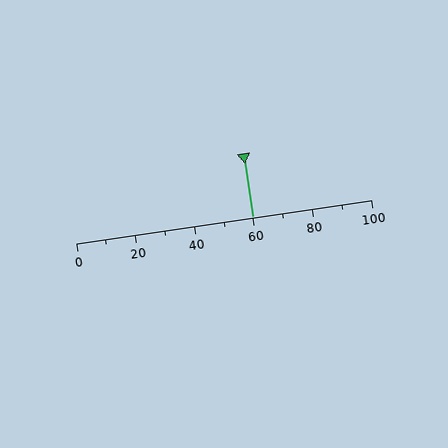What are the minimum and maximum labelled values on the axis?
The axis runs from 0 to 100.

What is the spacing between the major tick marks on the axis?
The major ticks are spaced 20 apart.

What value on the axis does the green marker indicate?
The marker indicates approximately 60.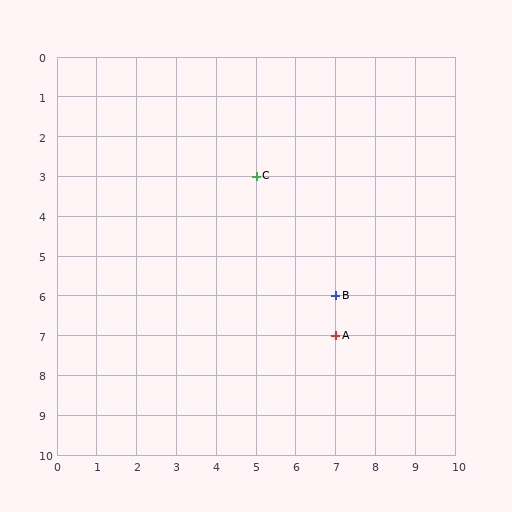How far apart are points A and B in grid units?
Points A and B are 1 row apart.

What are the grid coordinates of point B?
Point B is at grid coordinates (7, 6).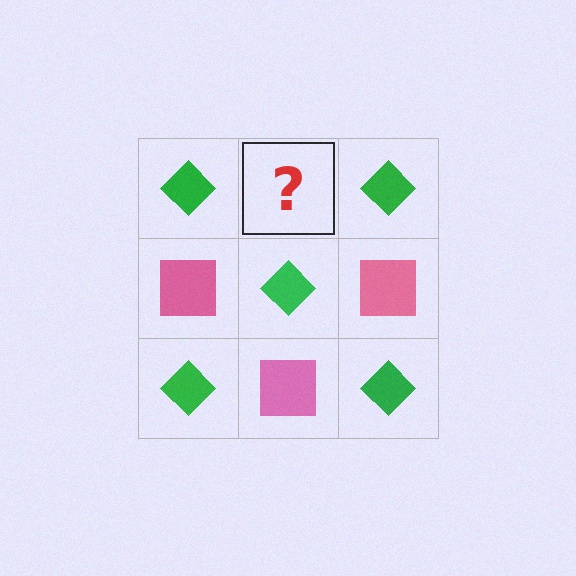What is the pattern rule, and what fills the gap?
The rule is that it alternates green diamond and pink square in a checkerboard pattern. The gap should be filled with a pink square.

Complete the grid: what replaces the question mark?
The question mark should be replaced with a pink square.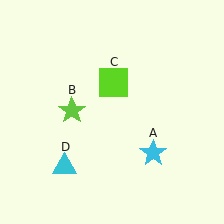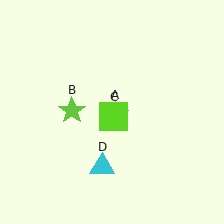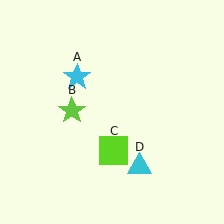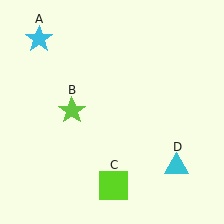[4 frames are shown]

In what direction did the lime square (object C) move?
The lime square (object C) moved down.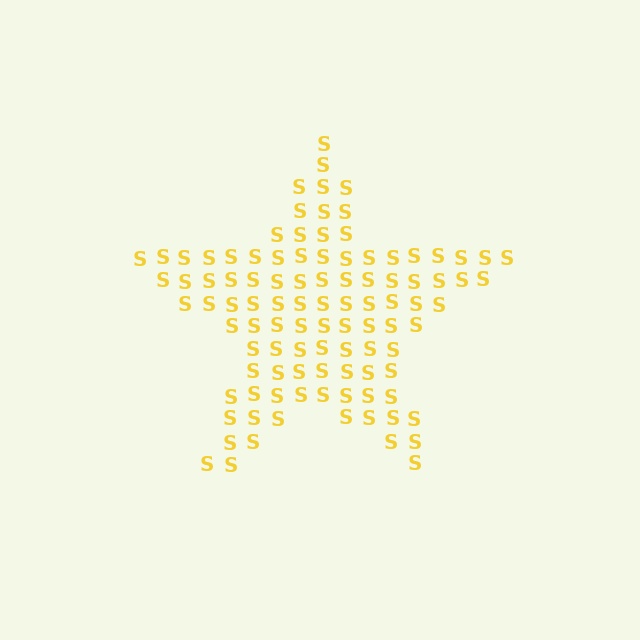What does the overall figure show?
The overall figure shows a star.